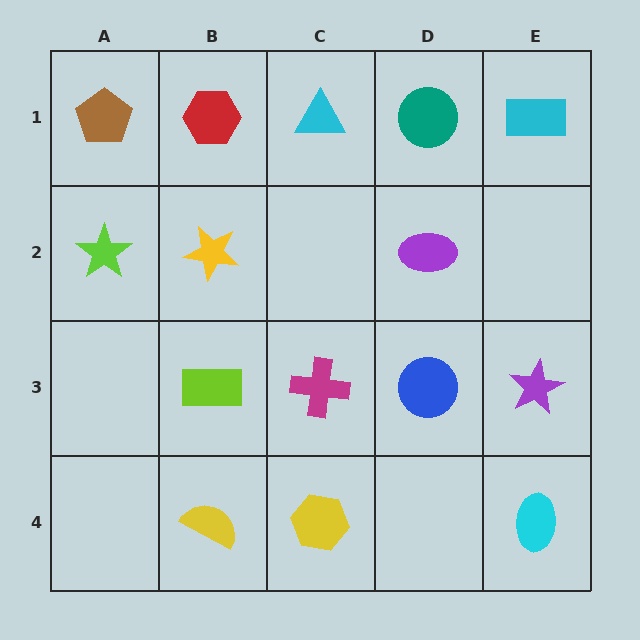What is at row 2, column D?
A purple ellipse.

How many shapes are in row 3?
4 shapes.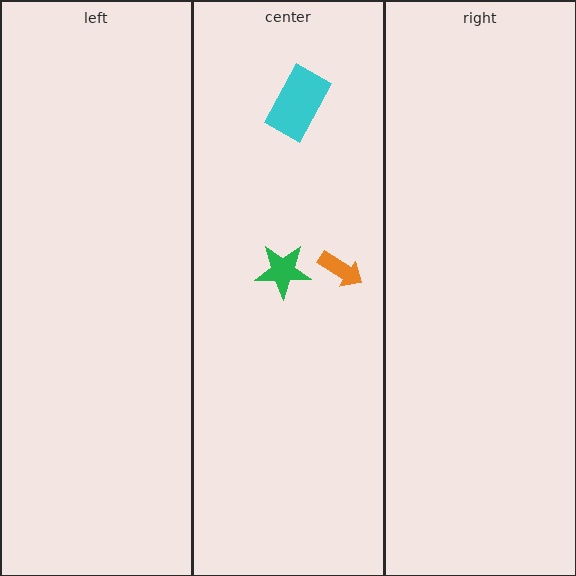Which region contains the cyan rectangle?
The center region.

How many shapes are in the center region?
3.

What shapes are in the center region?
The orange arrow, the green star, the cyan rectangle.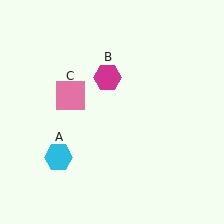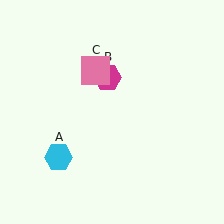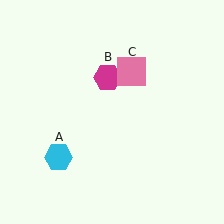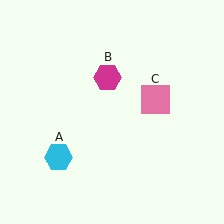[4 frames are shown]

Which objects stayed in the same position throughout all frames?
Cyan hexagon (object A) and magenta hexagon (object B) remained stationary.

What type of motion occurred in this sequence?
The pink square (object C) rotated clockwise around the center of the scene.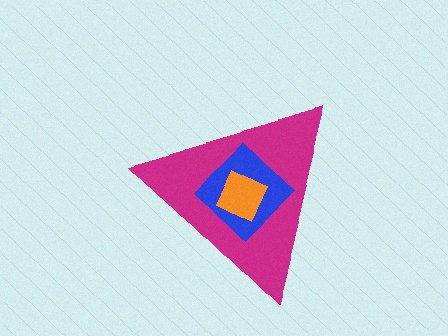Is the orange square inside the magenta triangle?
Yes.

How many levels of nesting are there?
3.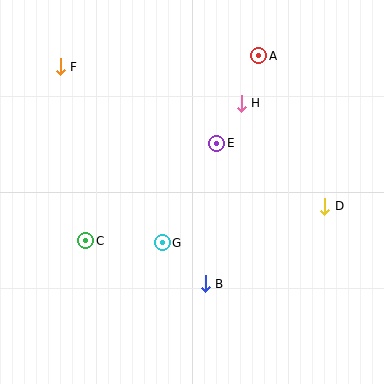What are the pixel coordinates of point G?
Point G is at (162, 243).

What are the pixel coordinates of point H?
Point H is at (241, 103).